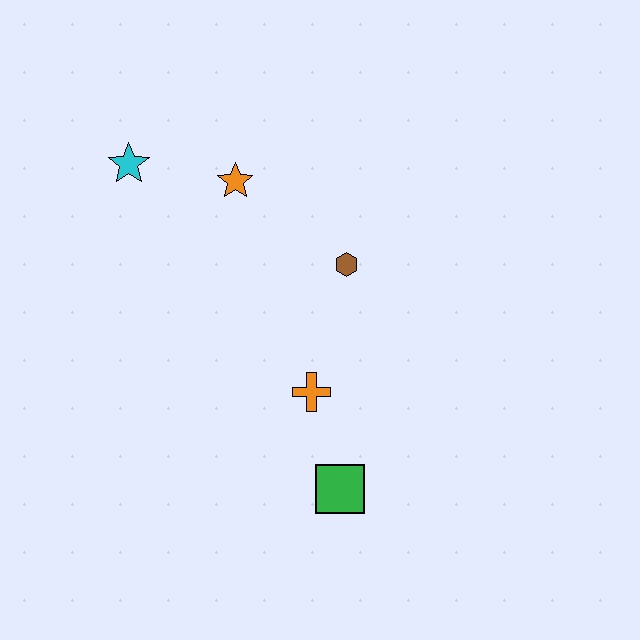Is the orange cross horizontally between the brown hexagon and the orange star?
Yes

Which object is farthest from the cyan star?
The green square is farthest from the cyan star.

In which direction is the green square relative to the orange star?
The green square is below the orange star.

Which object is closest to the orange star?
The cyan star is closest to the orange star.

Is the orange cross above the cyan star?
No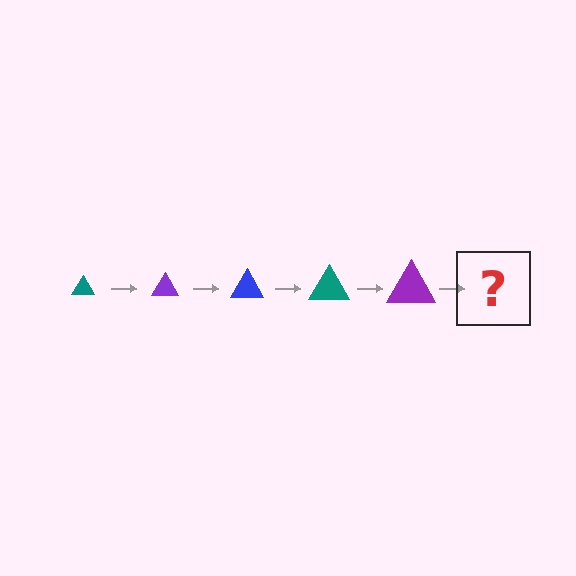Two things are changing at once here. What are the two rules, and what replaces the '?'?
The two rules are that the triangle grows larger each step and the color cycles through teal, purple, and blue. The '?' should be a blue triangle, larger than the previous one.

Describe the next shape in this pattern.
It should be a blue triangle, larger than the previous one.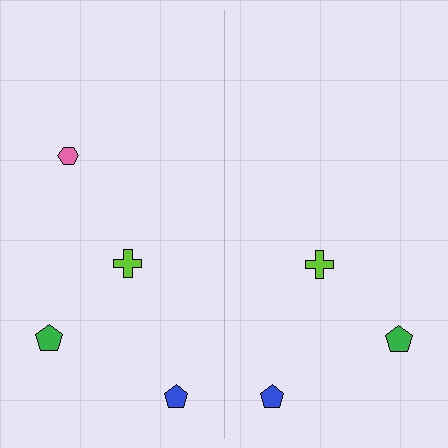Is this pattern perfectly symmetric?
No, the pattern is not perfectly symmetric. A pink hexagon is missing from the right side.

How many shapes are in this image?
There are 7 shapes in this image.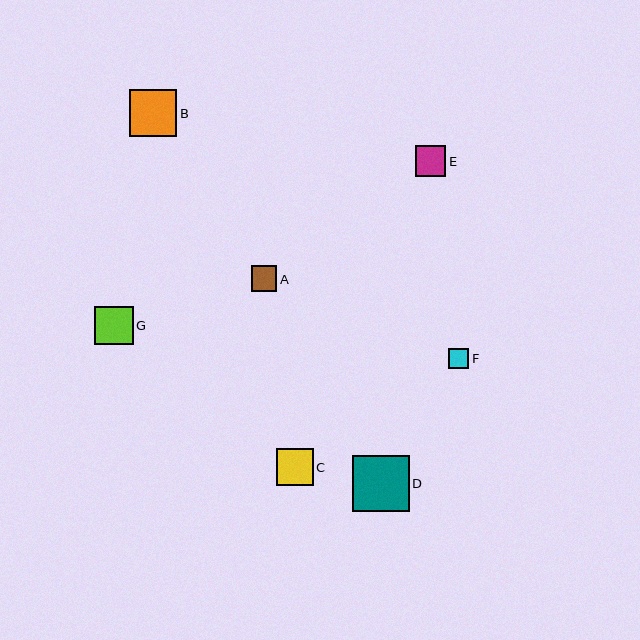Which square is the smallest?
Square F is the smallest with a size of approximately 20 pixels.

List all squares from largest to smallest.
From largest to smallest: D, B, G, C, E, A, F.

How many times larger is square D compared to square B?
Square D is approximately 1.2 times the size of square B.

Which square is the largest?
Square D is the largest with a size of approximately 56 pixels.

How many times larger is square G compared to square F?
Square G is approximately 2.0 times the size of square F.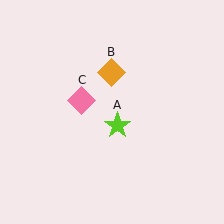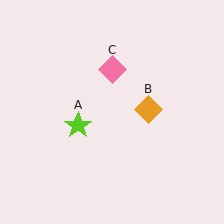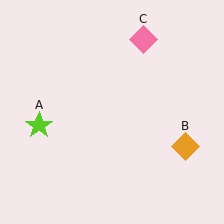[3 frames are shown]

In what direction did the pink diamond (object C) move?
The pink diamond (object C) moved up and to the right.